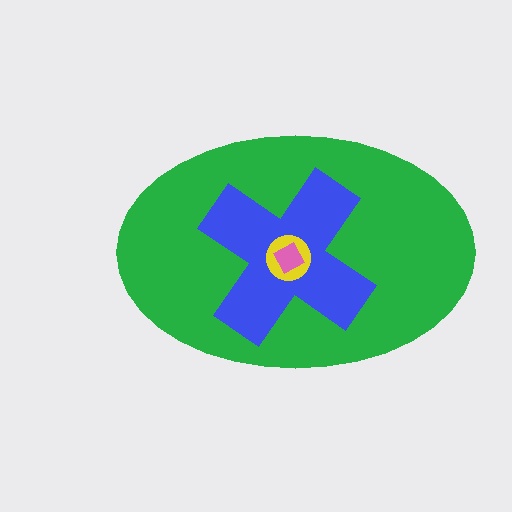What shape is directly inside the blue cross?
The yellow circle.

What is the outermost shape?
The green ellipse.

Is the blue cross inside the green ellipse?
Yes.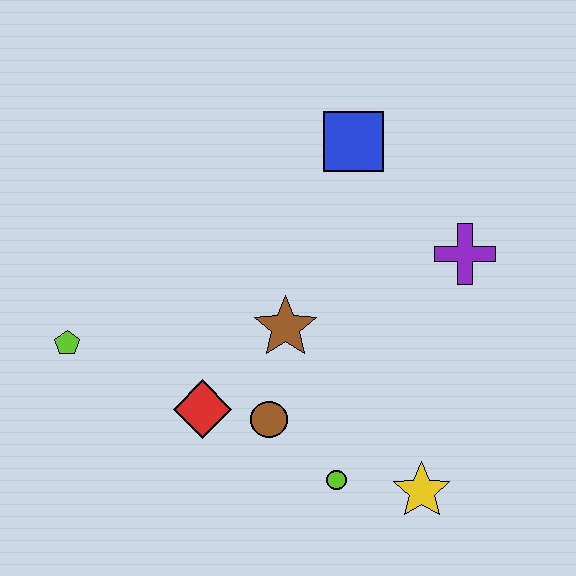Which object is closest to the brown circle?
The red diamond is closest to the brown circle.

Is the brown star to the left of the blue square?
Yes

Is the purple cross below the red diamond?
No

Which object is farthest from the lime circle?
The blue square is farthest from the lime circle.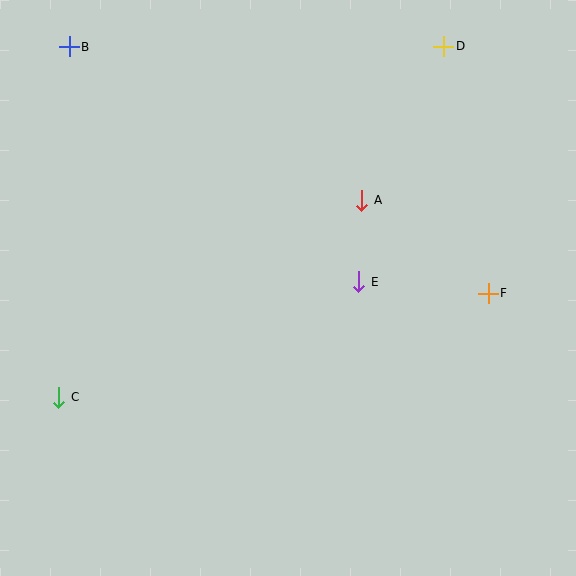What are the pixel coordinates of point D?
Point D is at (444, 46).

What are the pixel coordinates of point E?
Point E is at (359, 282).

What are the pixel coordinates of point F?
Point F is at (488, 293).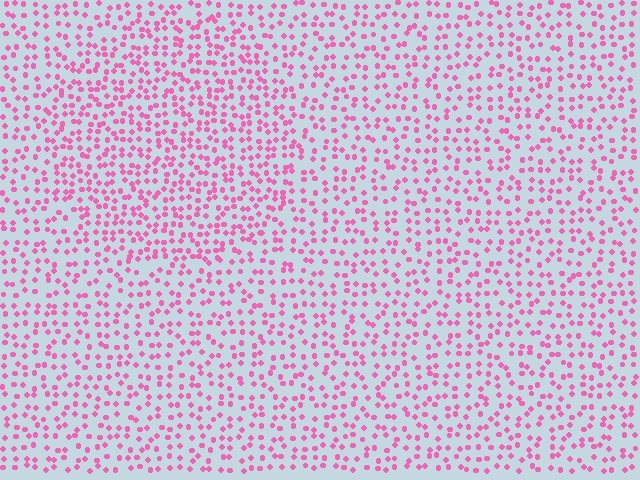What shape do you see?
I see a circle.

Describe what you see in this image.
The image contains small pink elements arranged at two different densities. A circle-shaped region is visible where the elements are more densely packed than the surrounding area.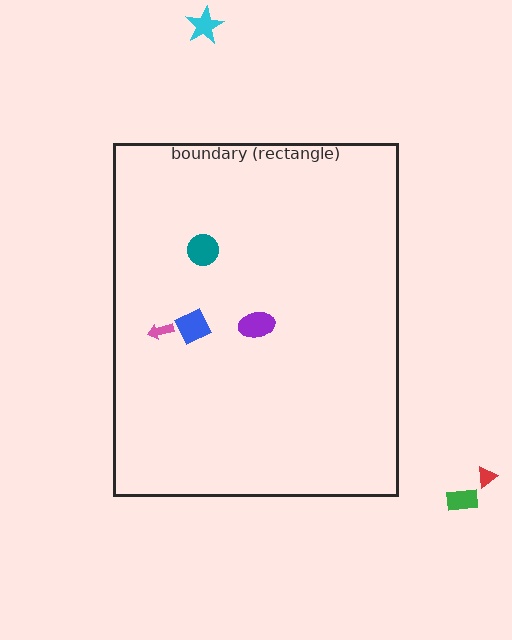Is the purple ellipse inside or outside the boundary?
Inside.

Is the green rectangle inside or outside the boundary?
Outside.